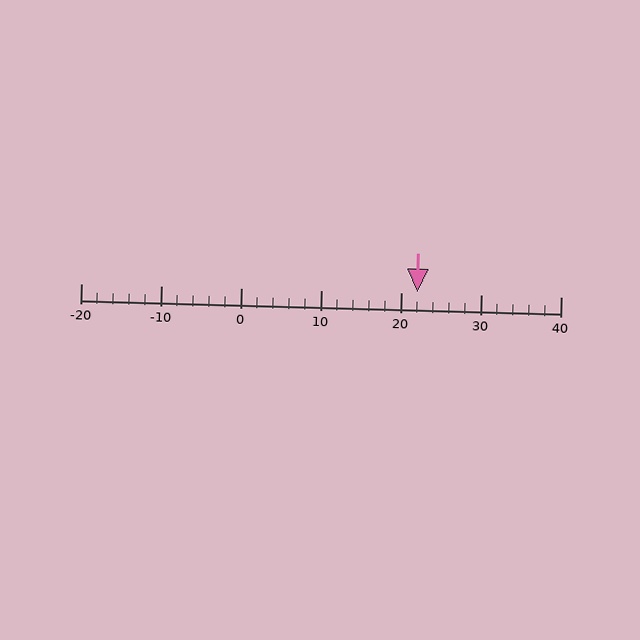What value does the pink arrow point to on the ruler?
The pink arrow points to approximately 22.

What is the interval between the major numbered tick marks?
The major tick marks are spaced 10 units apart.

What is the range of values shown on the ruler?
The ruler shows values from -20 to 40.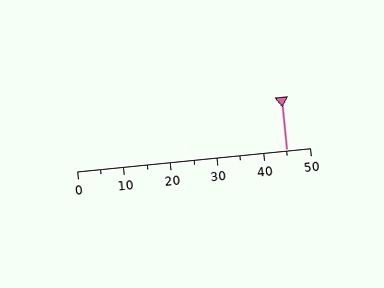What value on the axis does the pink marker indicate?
The marker indicates approximately 45.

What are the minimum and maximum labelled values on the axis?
The axis runs from 0 to 50.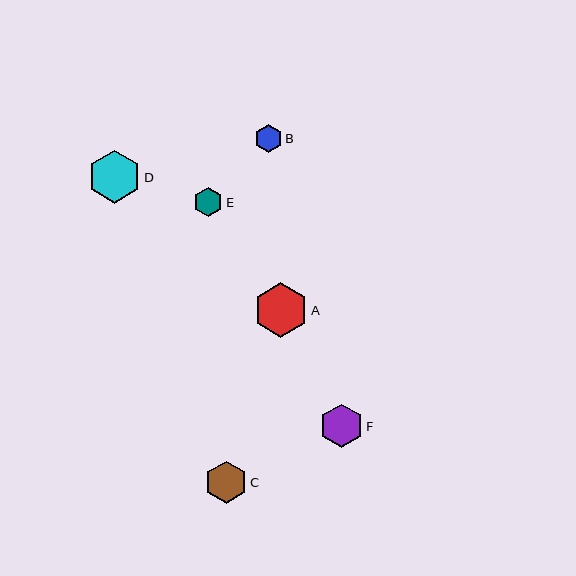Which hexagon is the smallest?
Hexagon B is the smallest with a size of approximately 28 pixels.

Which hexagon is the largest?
Hexagon A is the largest with a size of approximately 55 pixels.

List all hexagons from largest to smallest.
From largest to smallest: A, D, F, C, E, B.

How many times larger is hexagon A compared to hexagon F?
Hexagon A is approximately 1.3 times the size of hexagon F.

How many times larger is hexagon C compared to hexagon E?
Hexagon C is approximately 1.4 times the size of hexagon E.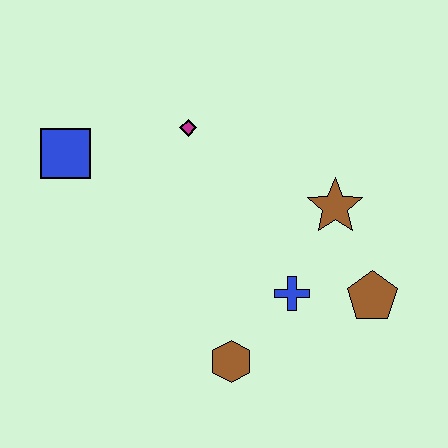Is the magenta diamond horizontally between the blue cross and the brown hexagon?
No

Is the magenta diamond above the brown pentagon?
Yes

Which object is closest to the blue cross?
The brown pentagon is closest to the blue cross.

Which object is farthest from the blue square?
The brown pentagon is farthest from the blue square.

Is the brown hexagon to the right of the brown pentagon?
No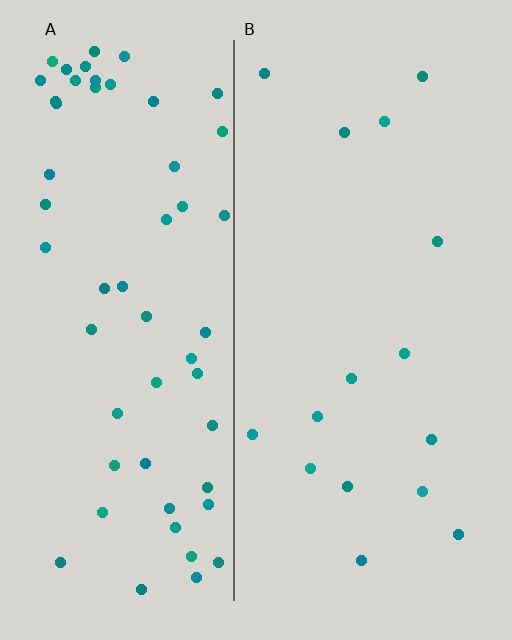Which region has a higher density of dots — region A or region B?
A (the left).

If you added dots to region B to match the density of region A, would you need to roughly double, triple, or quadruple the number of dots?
Approximately quadruple.